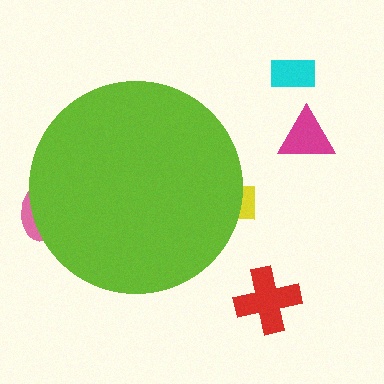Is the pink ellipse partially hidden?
Yes, the pink ellipse is partially hidden behind the lime circle.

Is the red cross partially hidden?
No, the red cross is fully visible.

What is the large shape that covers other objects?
A lime circle.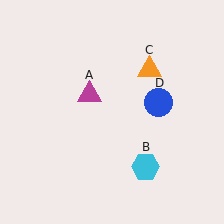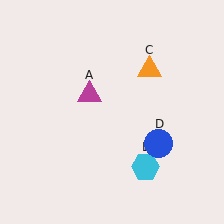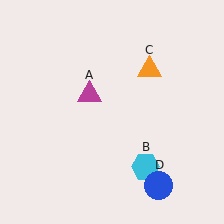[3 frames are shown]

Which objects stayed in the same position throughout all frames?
Magenta triangle (object A) and cyan hexagon (object B) and orange triangle (object C) remained stationary.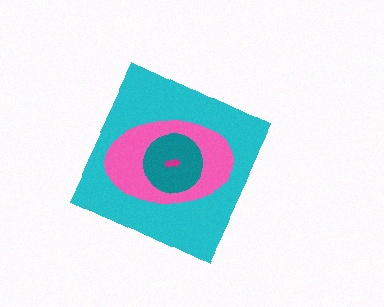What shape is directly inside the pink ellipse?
The teal circle.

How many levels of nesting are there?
4.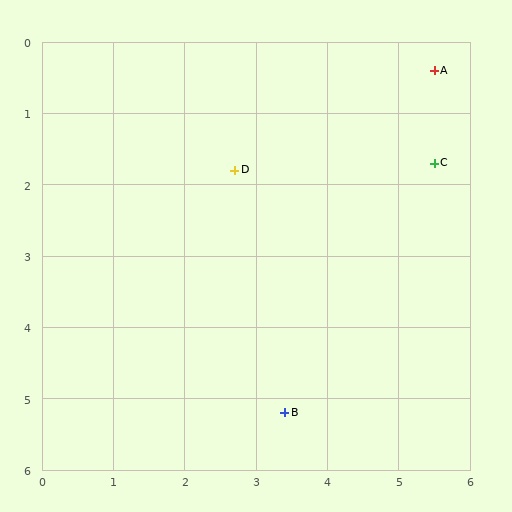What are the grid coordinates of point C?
Point C is at approximately (5.5, 1.7).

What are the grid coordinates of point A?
Point A is at approximately (5.5, 0.4).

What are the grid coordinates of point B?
Point B is at approximately (3.4, 5.2).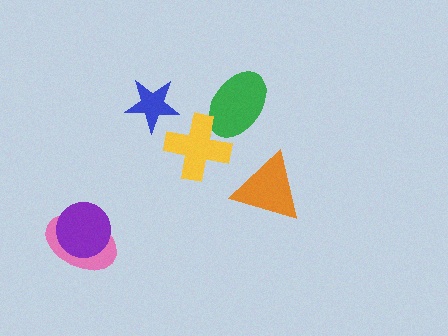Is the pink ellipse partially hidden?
Yes, it is partially covered by another shape.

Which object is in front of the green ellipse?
The yellow cross is in front of the green ellipse.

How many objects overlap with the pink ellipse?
1 object overlaps with the pink ellipse.